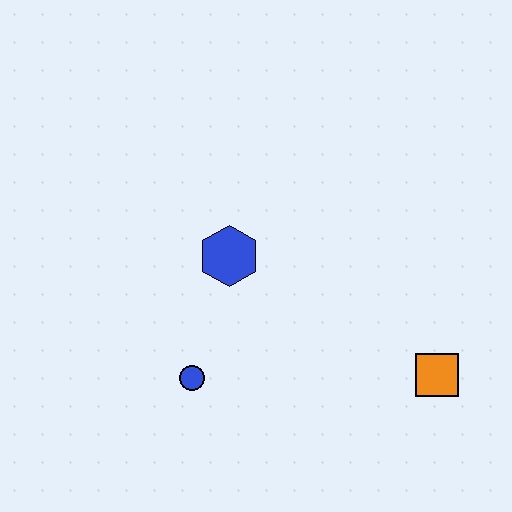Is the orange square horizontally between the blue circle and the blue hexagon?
No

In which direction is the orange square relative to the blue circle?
The orange square is to the right of the blue circle.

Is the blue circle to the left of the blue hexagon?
Yes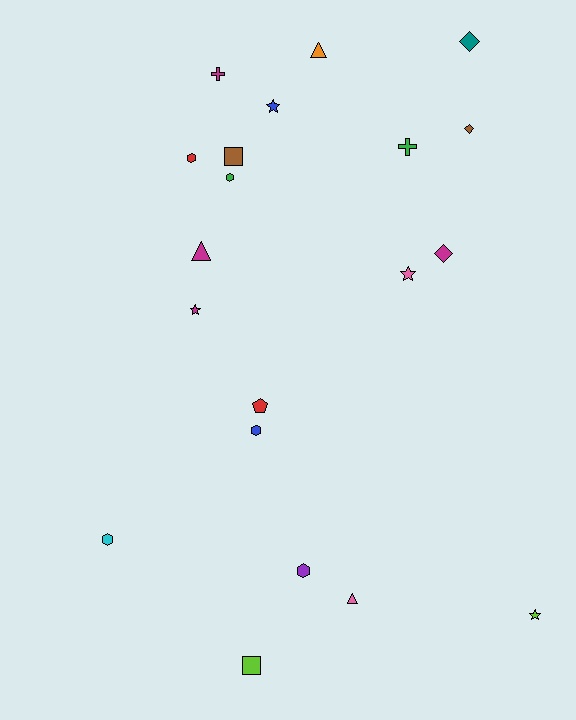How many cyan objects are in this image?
There is 1 cyan object.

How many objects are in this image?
There are 20 objects.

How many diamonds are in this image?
There are 3 diamonds.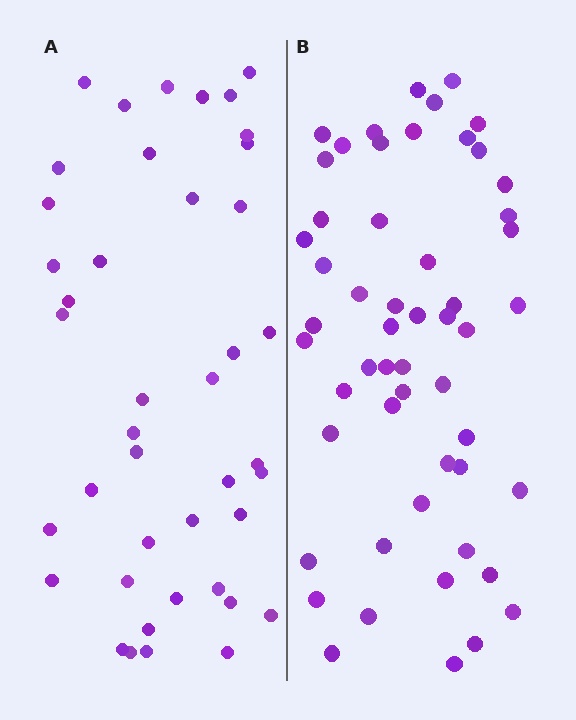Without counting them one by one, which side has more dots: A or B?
Region B (the right region) has more dots.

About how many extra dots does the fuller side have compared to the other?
Region B has roughly 12 or so more dots than region A.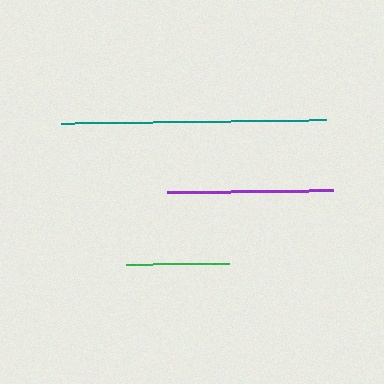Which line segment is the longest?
The teal line is the longest at approximately 265 pixels.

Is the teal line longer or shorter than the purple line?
The teal line is longer than the purple line.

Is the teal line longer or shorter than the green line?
The teal line is longer than the green line.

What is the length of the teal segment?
The teal segment is approximately 265 pixels long.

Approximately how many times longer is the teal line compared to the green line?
The teal line is approximately 2.6 times the length of the green line.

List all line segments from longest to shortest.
From longest to shortest: teal, purple, green.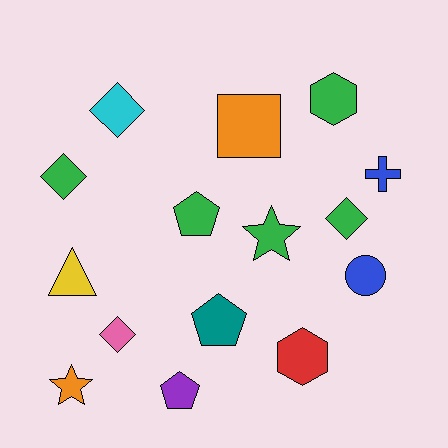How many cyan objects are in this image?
There is 1 cyan object.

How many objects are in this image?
There are 15 objects.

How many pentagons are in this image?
There are 3 pentagons.